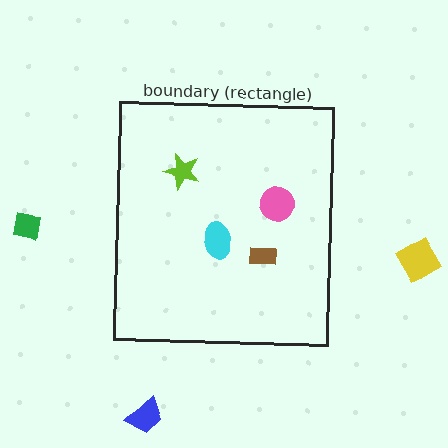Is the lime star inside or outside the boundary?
Inside.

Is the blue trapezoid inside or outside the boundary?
Outside.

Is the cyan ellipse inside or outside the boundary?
Inside.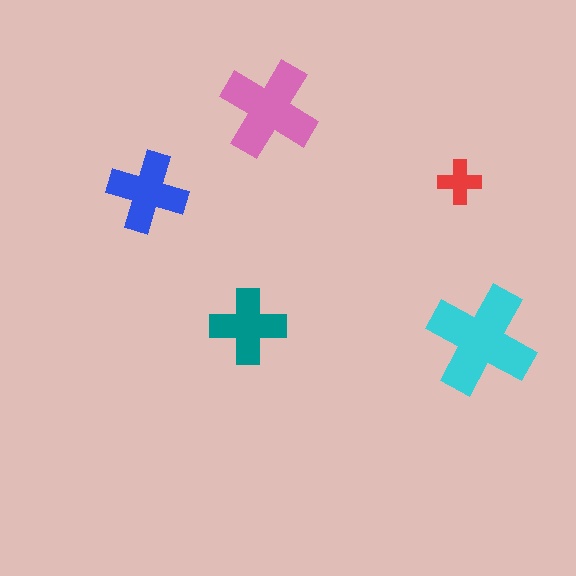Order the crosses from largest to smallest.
the cyan one, the pink one, the blue one, the teal one, the red one.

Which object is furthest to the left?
The blue cross is leftmost.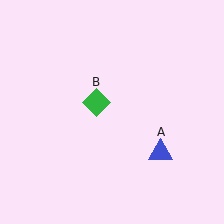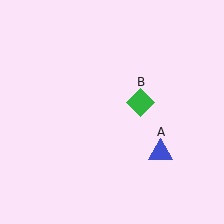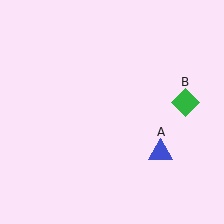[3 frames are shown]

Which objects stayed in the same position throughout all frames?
Blue triangle (object A) remained stationary.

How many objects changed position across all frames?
1 object changed position: green diamond (object B).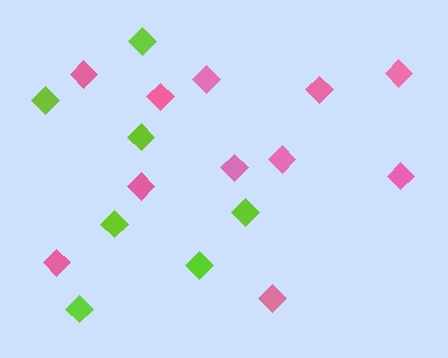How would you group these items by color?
There are 2 groups: one group of lime diamonds (7) and one group of pink diamonds (11).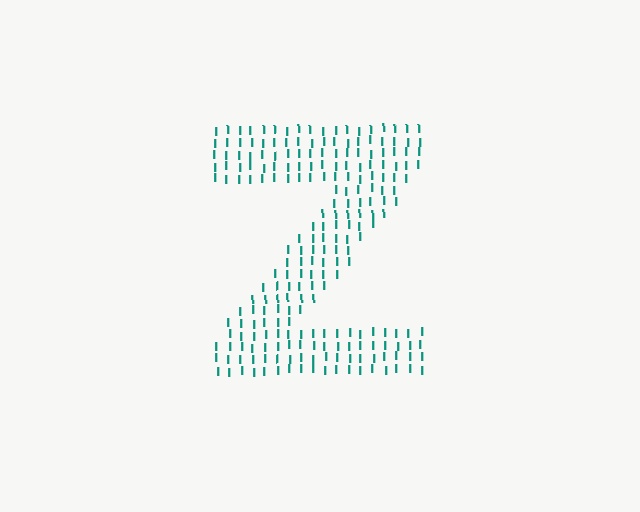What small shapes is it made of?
It is made of small letter I's.